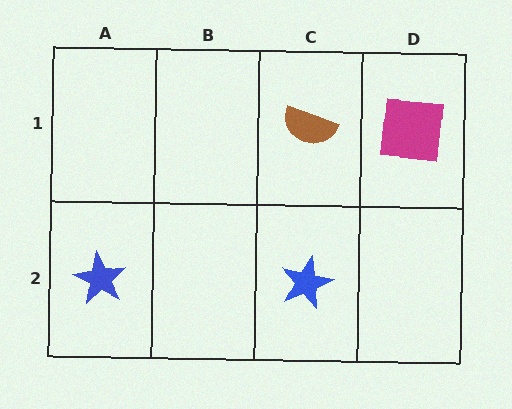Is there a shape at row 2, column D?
No, that cell is empty.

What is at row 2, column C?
A blue star.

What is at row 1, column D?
A magenta square.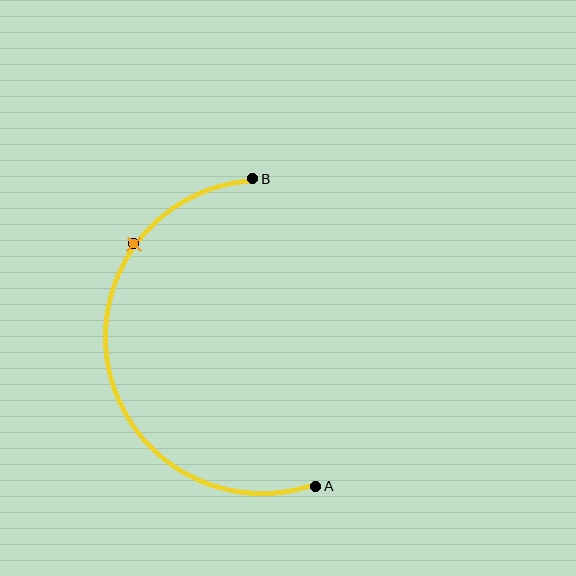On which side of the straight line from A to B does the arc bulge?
The arc bulges to the left of the straight line connecting A and B.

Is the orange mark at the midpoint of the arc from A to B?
No. The orange mark lies on the arc but is closer to endpoint B. The arc midpoint would be at the point on the curve equidistant along the arc from both A and B.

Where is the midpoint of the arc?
The arc midpoint is the point on the curve farthest from the straight line joining A and B. It sits to the left of that line.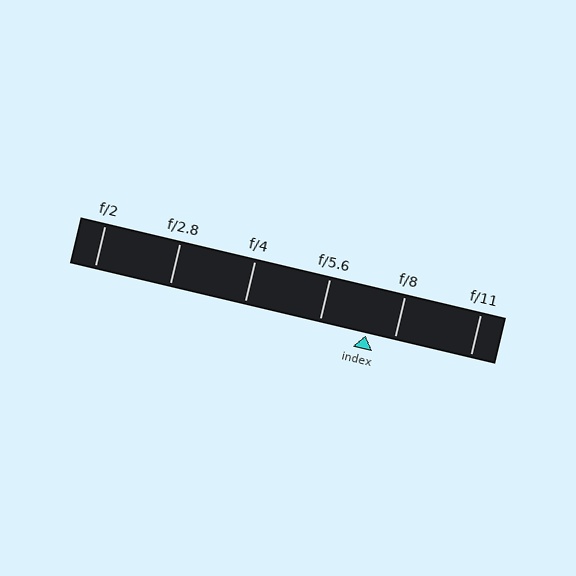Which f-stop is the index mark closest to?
The index mark is closest to f/8.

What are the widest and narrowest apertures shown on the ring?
The widest aperture shown is f/2 and the narrowest is f/11.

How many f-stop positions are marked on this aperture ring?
There are 6 f-stop positions marked.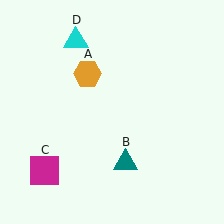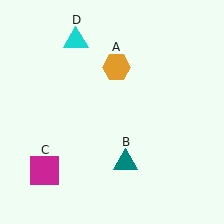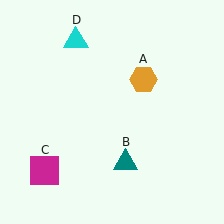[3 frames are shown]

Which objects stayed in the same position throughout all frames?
Teal triangle (object B) and magenta square (object C) and cyan triangle (object D) remained stationary.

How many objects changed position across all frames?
1 object changed position: orange hexagon (object A).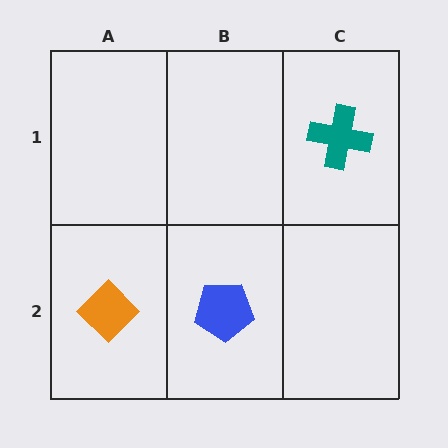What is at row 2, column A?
An orange diamond.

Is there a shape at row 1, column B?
No, that cell is empty.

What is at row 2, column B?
A blue pentagon.